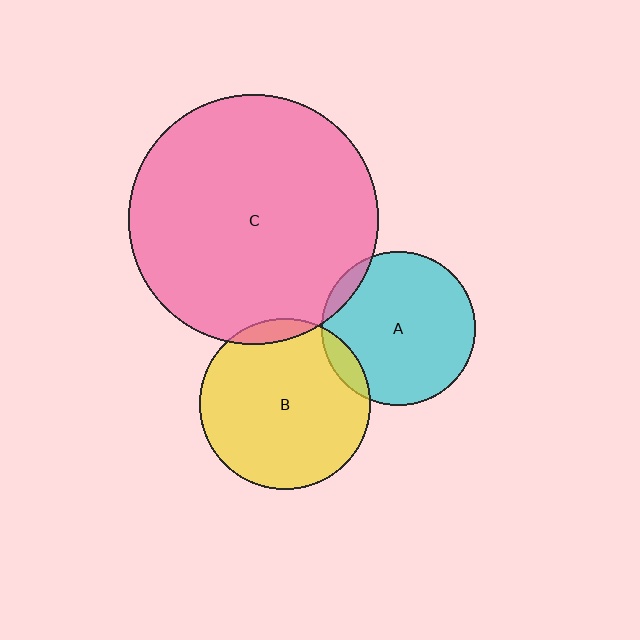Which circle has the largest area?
Circle C (pink).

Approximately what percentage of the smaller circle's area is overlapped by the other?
Approximately 10%.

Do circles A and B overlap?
Yes.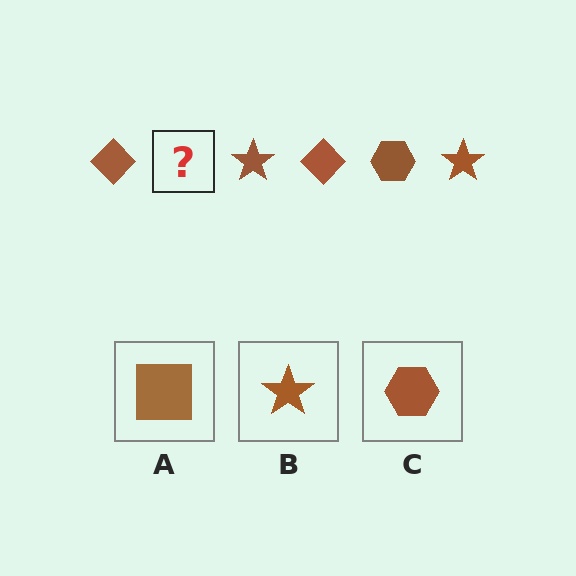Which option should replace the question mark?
Option C.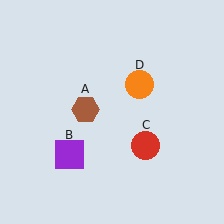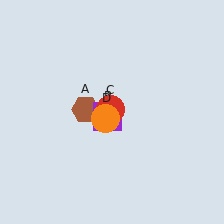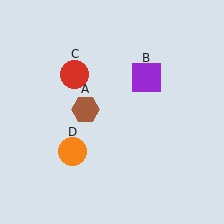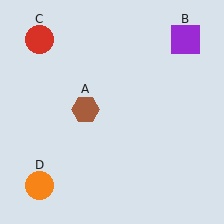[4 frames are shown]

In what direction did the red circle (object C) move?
The red circle (object C) moved up and to the left.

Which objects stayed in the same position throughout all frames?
Brown hexagon (object A) remained stationary.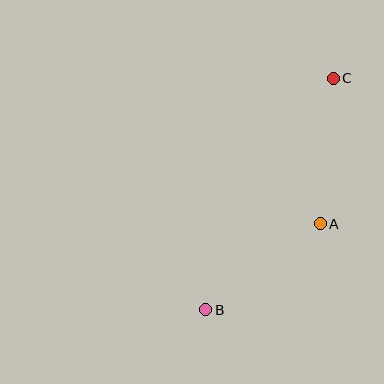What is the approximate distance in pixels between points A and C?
The distance between A and C is approximately 146 pixels.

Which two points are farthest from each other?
Points B and C are farthest from each other.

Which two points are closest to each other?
Points A and B are closest to each other.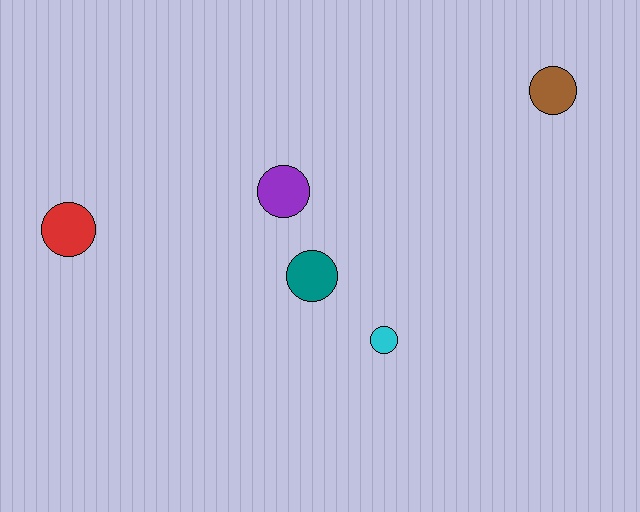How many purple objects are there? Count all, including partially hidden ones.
There is 1 purple object.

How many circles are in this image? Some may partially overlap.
There are 5 circles.